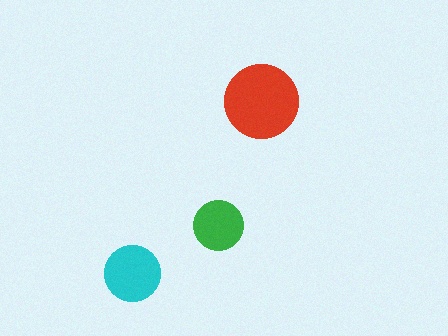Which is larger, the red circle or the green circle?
The red one.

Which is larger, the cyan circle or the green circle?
The cyan one.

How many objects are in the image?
There are 3 objects in the image.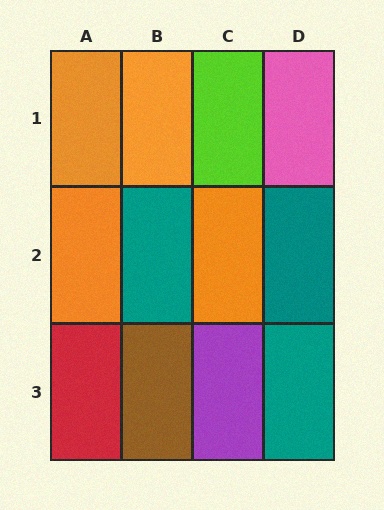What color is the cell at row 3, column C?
Purple.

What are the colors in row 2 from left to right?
Orange, teal, orange, teal.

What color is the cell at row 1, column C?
Lime.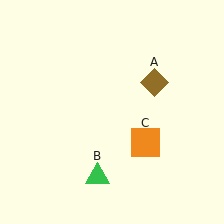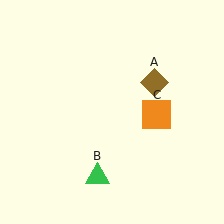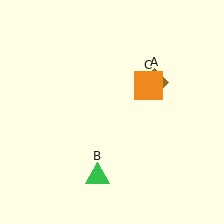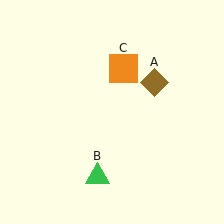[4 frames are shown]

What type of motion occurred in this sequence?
The orange square (object C) rotated counterclockwise around the center of the scene.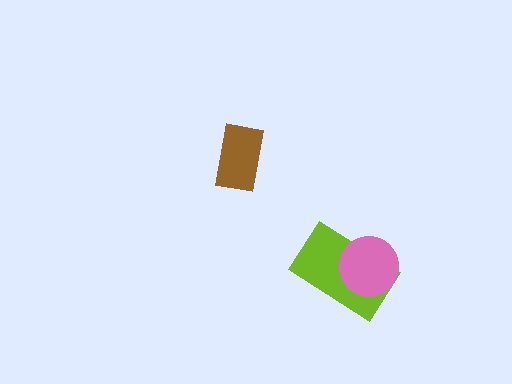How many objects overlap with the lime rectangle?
1 object overlaps with the lime rectangle.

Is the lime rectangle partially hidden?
Yes, it is partially covered by another shape.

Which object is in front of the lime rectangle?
The pink circle is in front of the lime rectangle.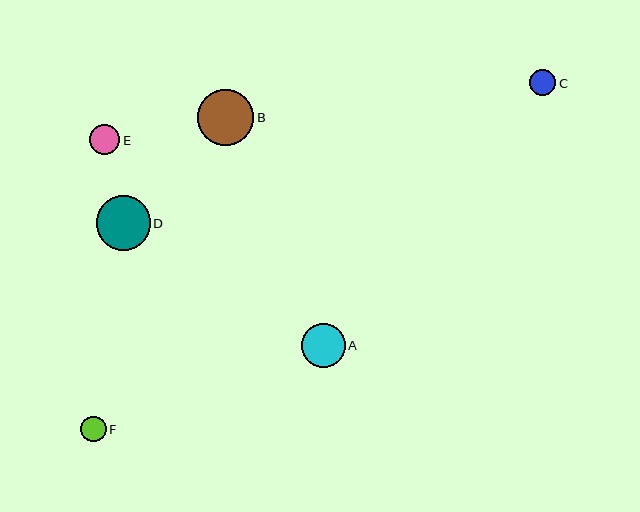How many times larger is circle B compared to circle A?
Circle B is approximately 1.3 times the size of circle A.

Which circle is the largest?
Circle B is the largest with a size of approximately 57 pixels.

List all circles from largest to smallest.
From largest to smallest: B, D, A, E, C, F.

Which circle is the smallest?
Circle F is the smallest with a size of approximately 25 pixels.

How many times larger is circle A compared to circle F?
Circle A is approximately 1.7 times the size of circle F.